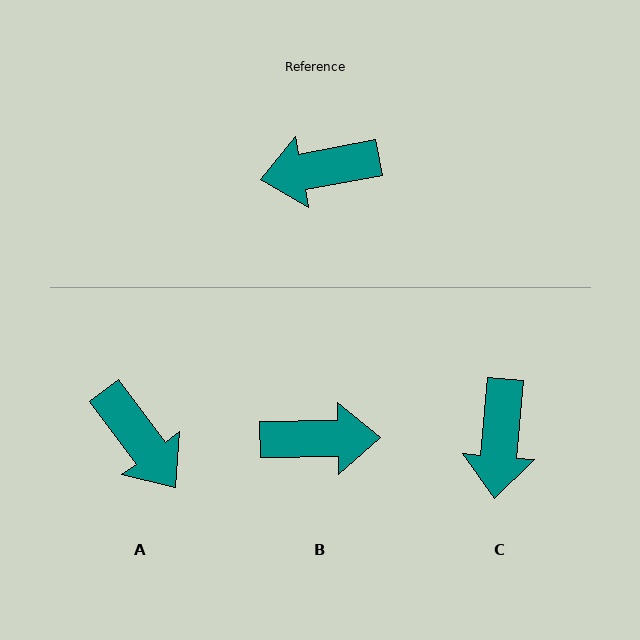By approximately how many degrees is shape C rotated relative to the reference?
Approximately 75 degrees counter-clockwise.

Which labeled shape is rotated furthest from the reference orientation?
B, about 170 degrees away.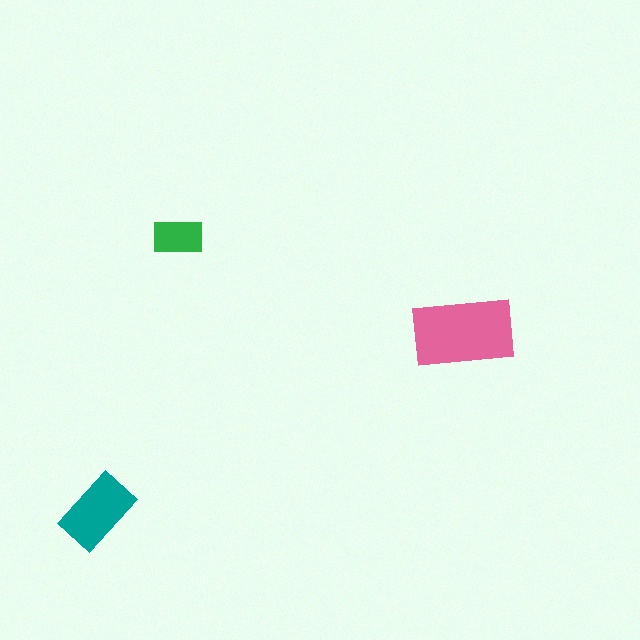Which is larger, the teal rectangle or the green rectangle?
The teal one.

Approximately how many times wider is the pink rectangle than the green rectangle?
About 2 times wider.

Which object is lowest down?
The teal rectangle is bottommost.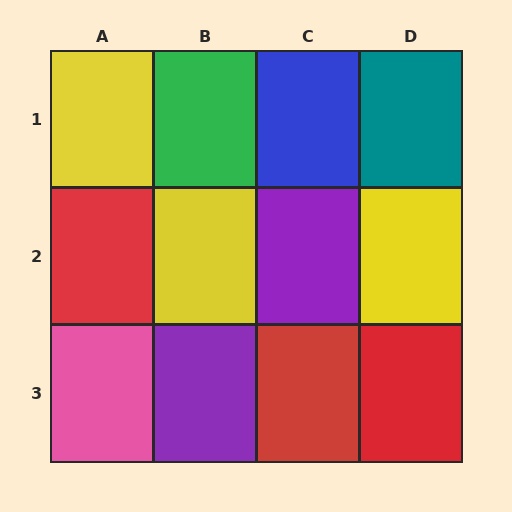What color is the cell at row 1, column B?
Green.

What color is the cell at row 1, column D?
Teal.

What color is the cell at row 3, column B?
Purple.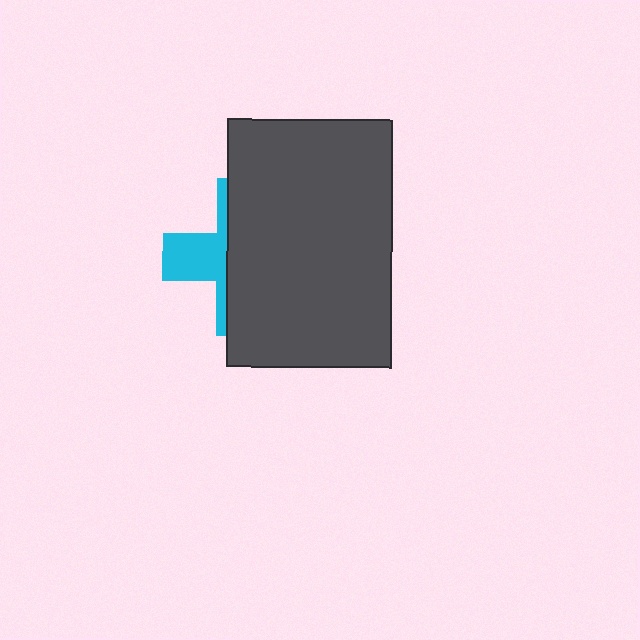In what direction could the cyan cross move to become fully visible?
The cyan cross could move left. That would shift it out from behind the dark gray rectangle entirely.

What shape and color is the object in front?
The object in front is a dark gray rectangle.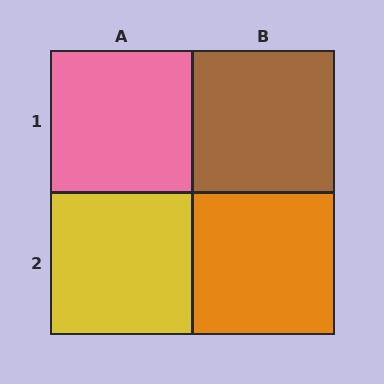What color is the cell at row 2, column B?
Orange.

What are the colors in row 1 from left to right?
Pink, brown.